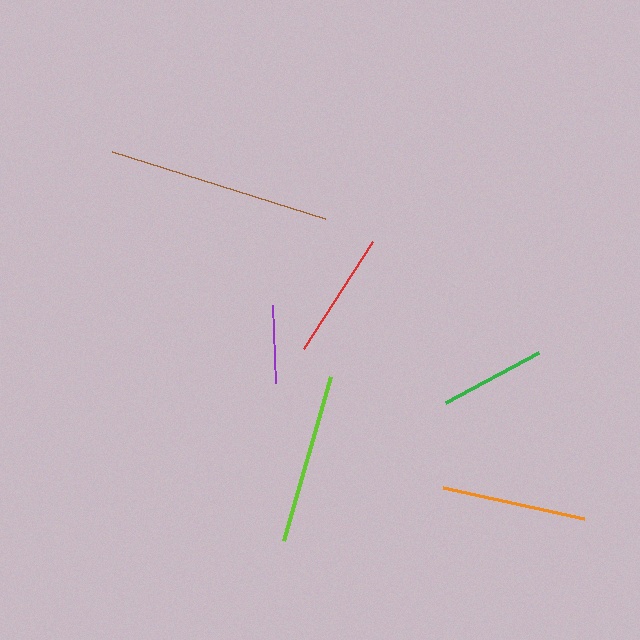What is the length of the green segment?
The green segment is approximately 106 pixels long.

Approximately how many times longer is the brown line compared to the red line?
The brown line is approximately 1.7 times the length of the red line.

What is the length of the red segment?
The red segment is approximately 128 pixels long.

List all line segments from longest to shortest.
From longest to shortest: brown, lime, orange, red, green, purple.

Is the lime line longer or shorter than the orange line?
The lime line is longer than the orange line.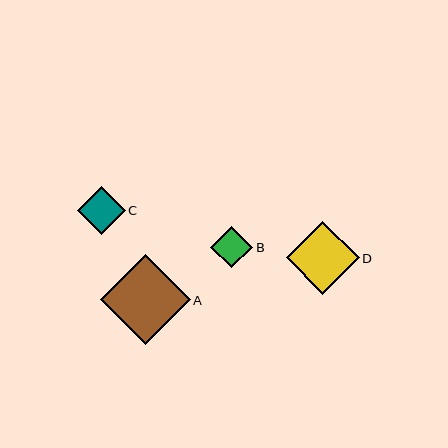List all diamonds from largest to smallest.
From largest to smallest: A, D, C, B.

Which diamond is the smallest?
Diamond B is the smallest with a size of approximately 42 pixels.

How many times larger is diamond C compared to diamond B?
Diamond C is approximately 1.1 times the size of diamond B.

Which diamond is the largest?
Diamond A is the largest with a size of approximately 90 pixels.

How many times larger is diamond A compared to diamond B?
Diamond A is approximately 2.1 times the size of diamond B.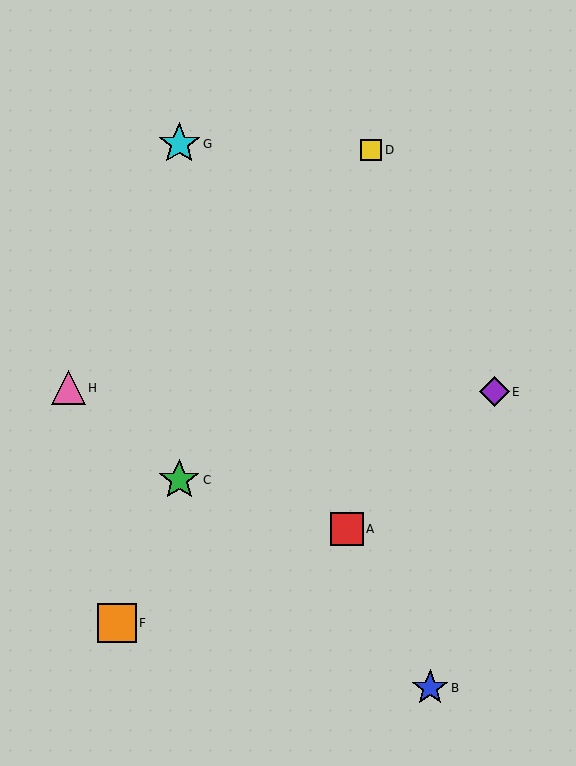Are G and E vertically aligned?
No, G is at x≈179 and E is at x≈494.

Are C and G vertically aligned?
Yes, both are at x≈179.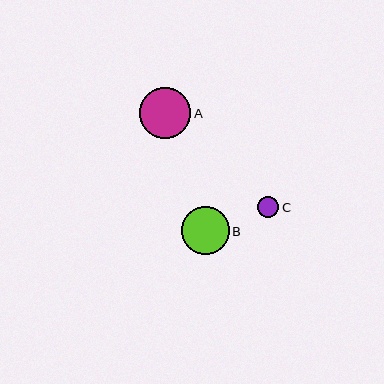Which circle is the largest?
Circle A is the largest with a size of approximately 51 pixels.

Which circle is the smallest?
Circle C is the smallest with a size of approximately 21 pixels.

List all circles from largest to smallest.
From largest to smallest: A, B, C.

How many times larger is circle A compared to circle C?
Circle A is approximately 2.4 times the size of circle C.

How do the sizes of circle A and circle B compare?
Circle A and circle B are approximately the same size.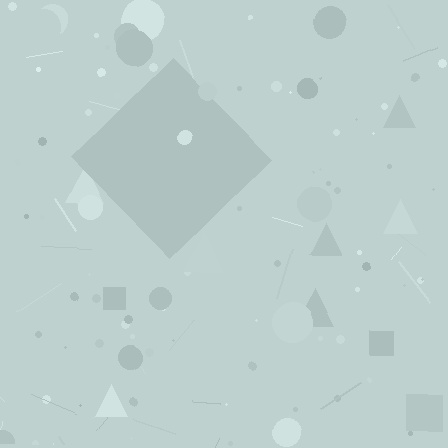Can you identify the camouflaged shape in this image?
The camouflaged shape is a diamond.